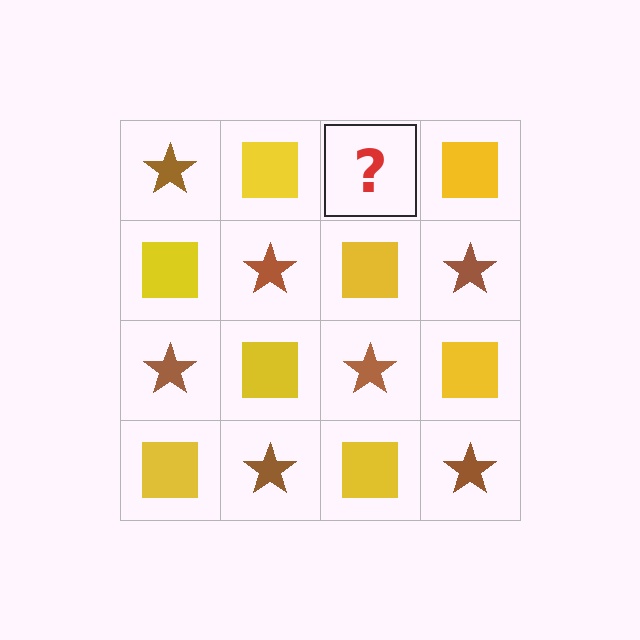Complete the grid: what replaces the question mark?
The question mark should be replaced with a brown star.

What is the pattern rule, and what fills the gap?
The rule is that it alternates brown star and yellow square in a checkerboard pattern. The gap should be filled with a brown star.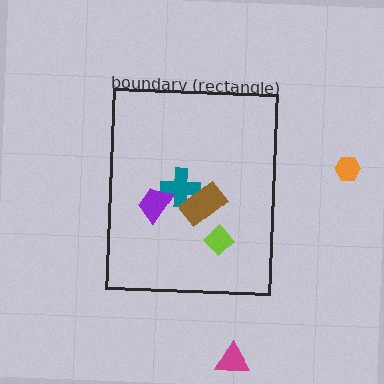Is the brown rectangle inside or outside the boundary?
Inside.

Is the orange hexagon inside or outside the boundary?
Outside.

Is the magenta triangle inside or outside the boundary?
Outside.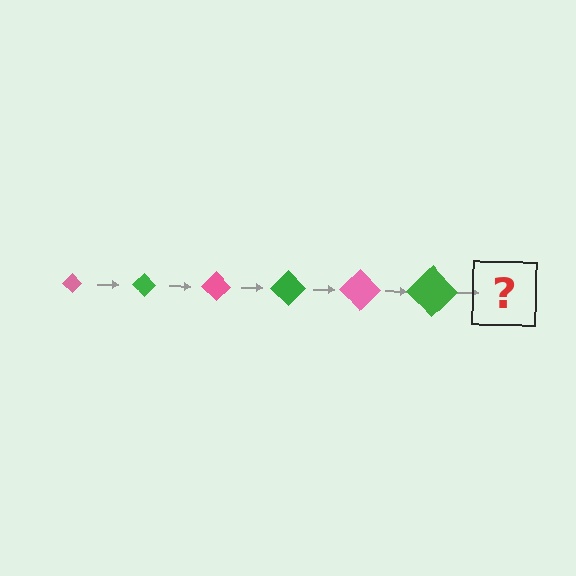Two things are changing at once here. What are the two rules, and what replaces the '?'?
The two rules are that the diamond grows larger each step and the color cycles through pink and green. The '?' should be a pink diamond, larger than the previous one.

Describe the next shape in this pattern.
It should be a pink diamond, larger than the previous one.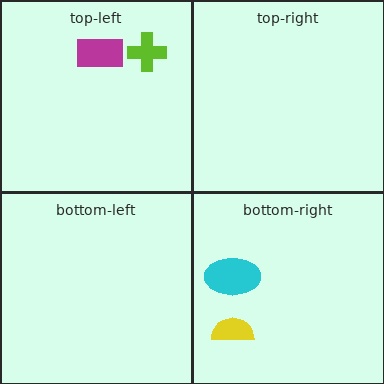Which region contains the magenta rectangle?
The top-left region.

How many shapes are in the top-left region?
2.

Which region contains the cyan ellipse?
The bottom-right region.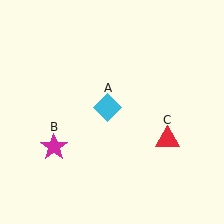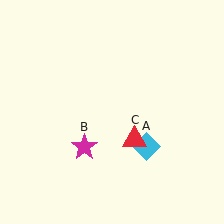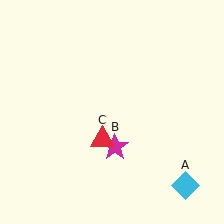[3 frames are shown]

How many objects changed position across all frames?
3 objects changed position: cyan diamond (object A), magenta star (object B), red triangle (object C).